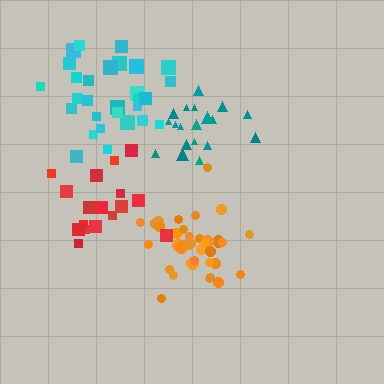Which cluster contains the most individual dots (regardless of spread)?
Orange (34).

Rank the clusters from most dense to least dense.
orange, teal, cyan, red.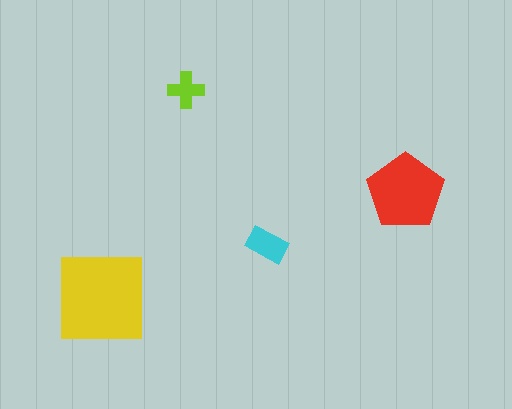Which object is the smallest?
The lime cross.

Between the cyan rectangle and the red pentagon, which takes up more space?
The red pentagon.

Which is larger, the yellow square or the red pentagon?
The yellow square.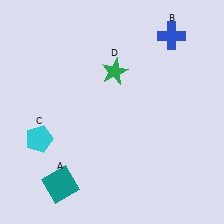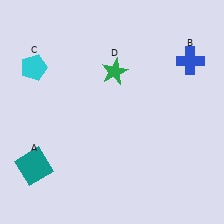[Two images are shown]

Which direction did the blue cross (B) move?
The blue cross (B) moved down.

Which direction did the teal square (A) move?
The teal square (A) moved left.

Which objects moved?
The objects that moved are: the teal square (A), the blue cross (B), the cyan pentagon (C).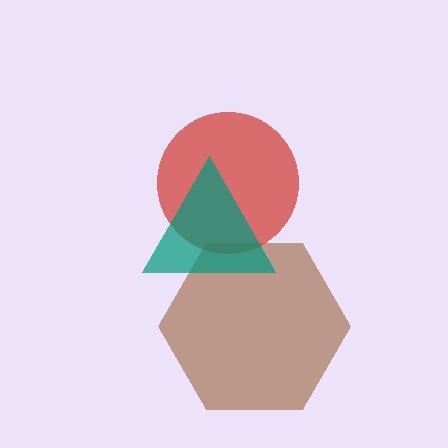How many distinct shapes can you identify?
There are 3 distinct shapes: a brown hexagon, a red circle, a teal triangle.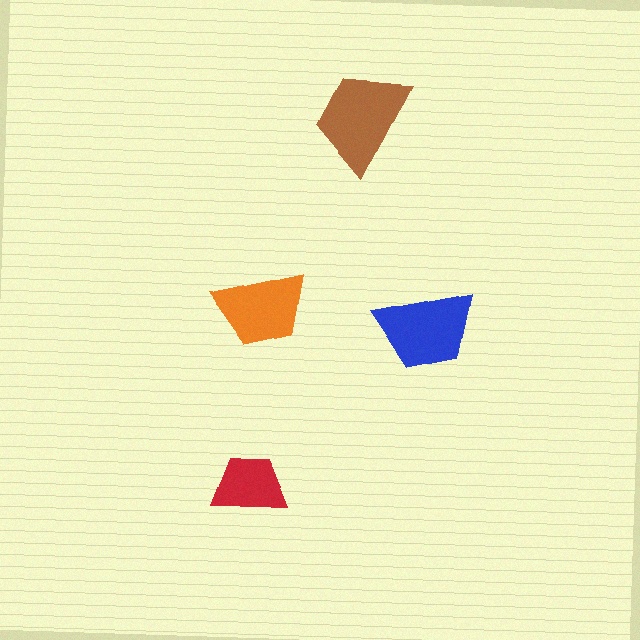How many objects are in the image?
There are 4 objects in the image.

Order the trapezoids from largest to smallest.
the brown one, the blue one, the orange one, the red one.